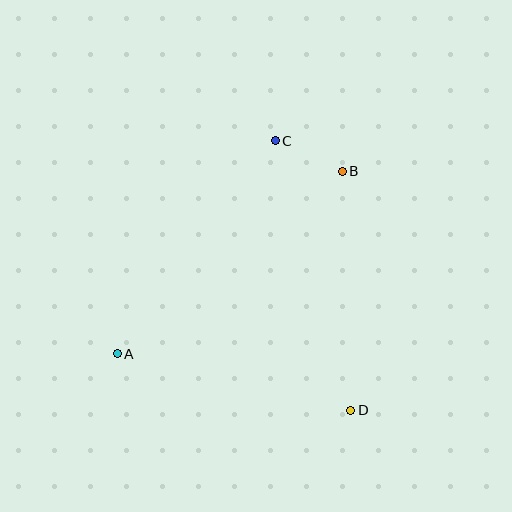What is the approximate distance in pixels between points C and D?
The distance between C and D is approximately 280 pixels.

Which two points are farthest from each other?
Points A and B are farthest from each other.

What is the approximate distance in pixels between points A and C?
The distance between A and C is approximately 265 pixels.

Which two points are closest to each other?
Points B and C are closest to each other.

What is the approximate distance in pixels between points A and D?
The distance between A and D is approximately 240 pixels.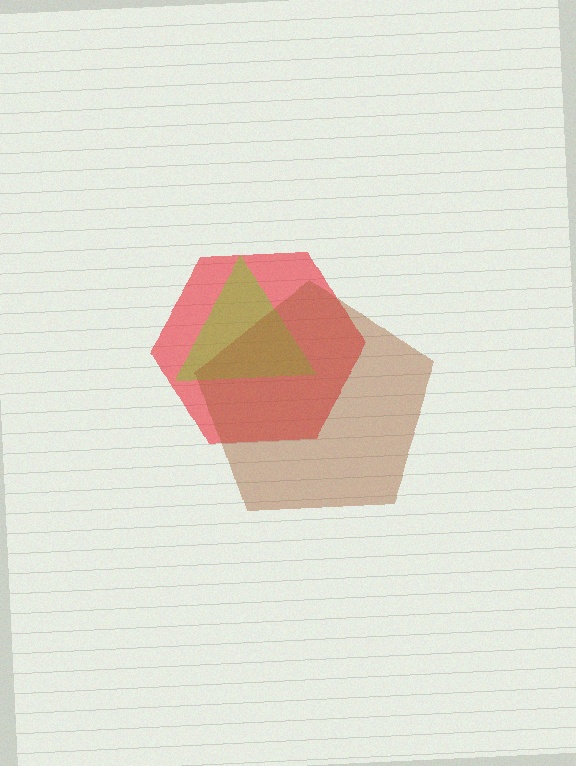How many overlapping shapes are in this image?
There are 3 overlapping shapes in the image.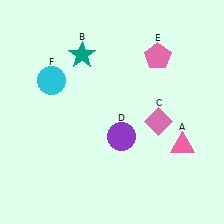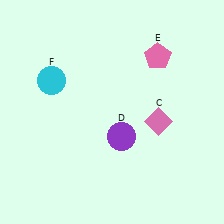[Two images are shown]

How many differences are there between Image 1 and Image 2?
There are 2 differences between the two images.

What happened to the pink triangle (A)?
The pink triangle (A) was removed in Image 2. It was in the bottom-right area of Image 1.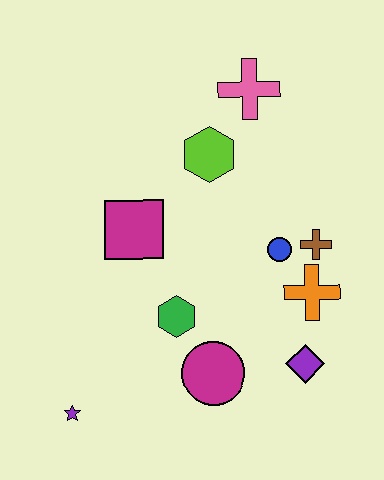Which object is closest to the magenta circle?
The green hexagon is closest to the magenta circle.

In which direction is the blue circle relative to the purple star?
The blue circle is to the right of the purple star.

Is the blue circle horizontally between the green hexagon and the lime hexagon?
No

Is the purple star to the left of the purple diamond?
Yes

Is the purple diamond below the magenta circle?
No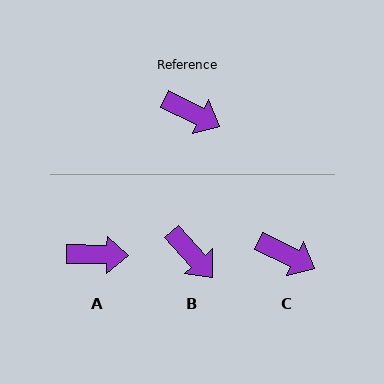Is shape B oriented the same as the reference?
No, it is off by about 21 degrees.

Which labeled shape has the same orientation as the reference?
C.